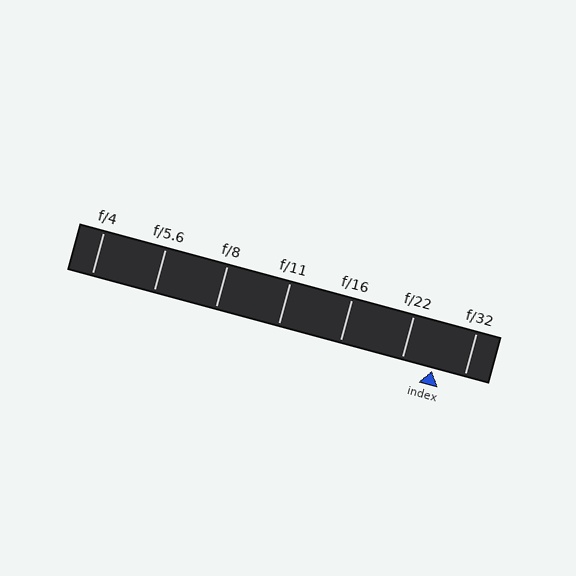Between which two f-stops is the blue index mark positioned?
The index mark is between f/22 and f/32.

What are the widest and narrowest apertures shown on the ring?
The widest aperture shown is f/4 and the narrowest is f/32.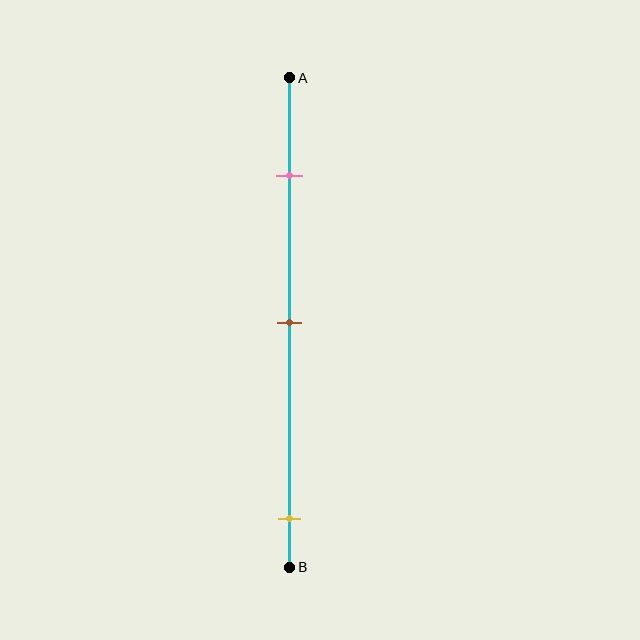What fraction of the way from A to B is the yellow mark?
The yellow mark is approximately 90% (0.9) of the way from A to B.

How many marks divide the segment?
There are 3 marks dividing the segment.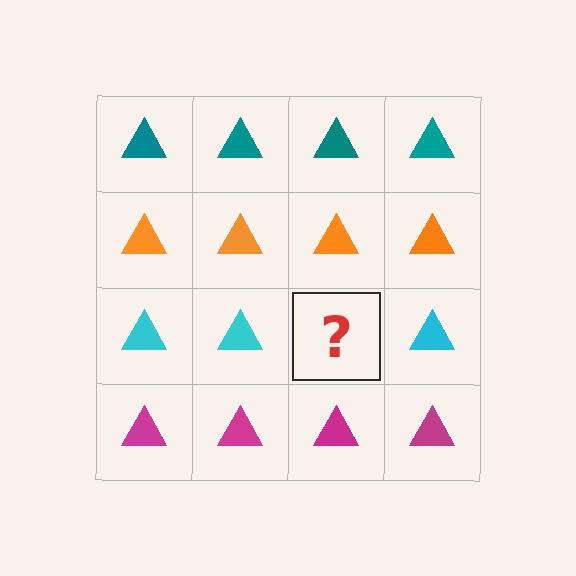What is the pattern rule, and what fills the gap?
The rule is that each row has a consistent color. The gap should be filled with a cyan triangle.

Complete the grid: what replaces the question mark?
The question mark should be replaced with a cyan triangle.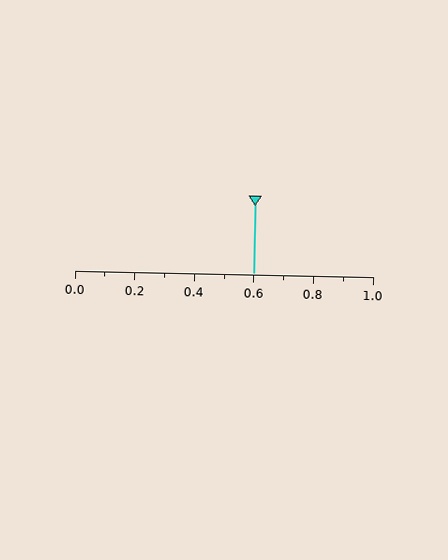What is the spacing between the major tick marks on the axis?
The major ticks are spaced 0.2 apart.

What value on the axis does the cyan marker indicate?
The marker indicates approximately 0.6.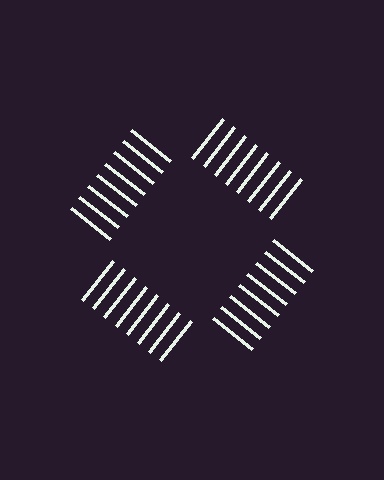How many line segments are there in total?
32 — 8 along each of the 4 edges.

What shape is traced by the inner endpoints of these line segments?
An illusory square — the line segments terminate on its edges but no continuous stroke is drawn.